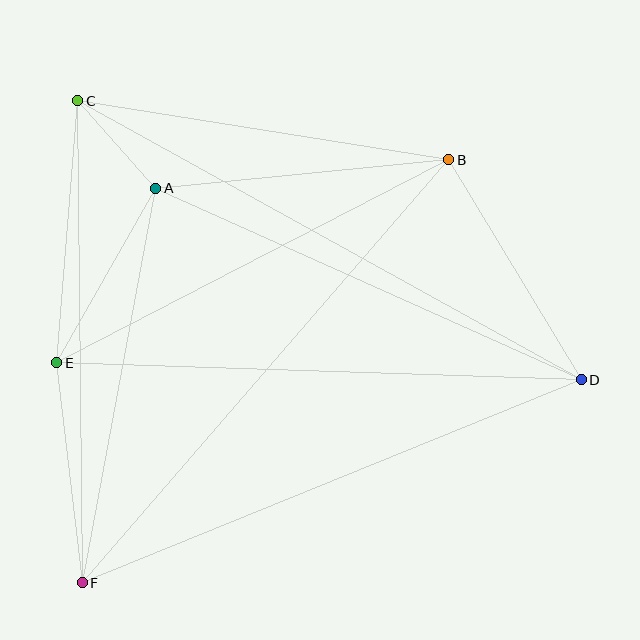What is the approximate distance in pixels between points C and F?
The distance between C and F is approximately 482 pixels.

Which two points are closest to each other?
Points A and C are closest to each other.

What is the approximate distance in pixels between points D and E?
The distance between D and E is approximately 525 pixels.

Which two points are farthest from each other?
Points C and D are farthest from each other.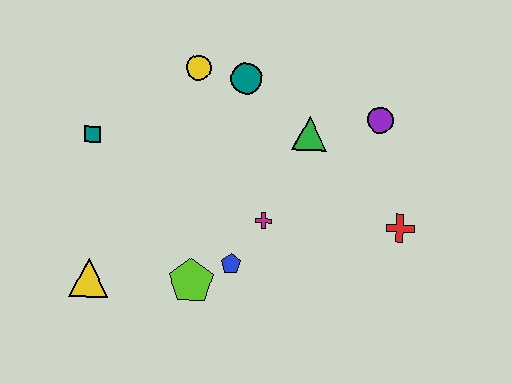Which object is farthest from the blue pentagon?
The purple circle is farthest from the blue pentagon.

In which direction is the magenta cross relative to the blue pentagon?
The magenta cross is above the blue pentagon.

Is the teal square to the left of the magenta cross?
Yes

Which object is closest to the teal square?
The yellow circle is closest to the teal square.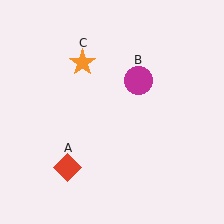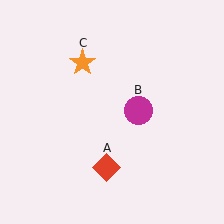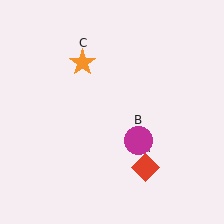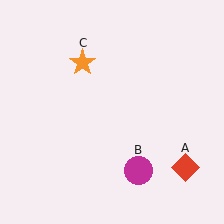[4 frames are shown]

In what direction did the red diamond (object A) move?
The red diamond (object A) moved right.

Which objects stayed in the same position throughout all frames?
Orange star (object C) remained stationary.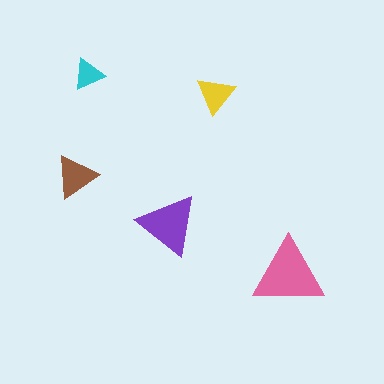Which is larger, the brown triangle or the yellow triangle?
The brown one.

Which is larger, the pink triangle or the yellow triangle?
The pink one.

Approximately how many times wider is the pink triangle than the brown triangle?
About 1.5 times wider.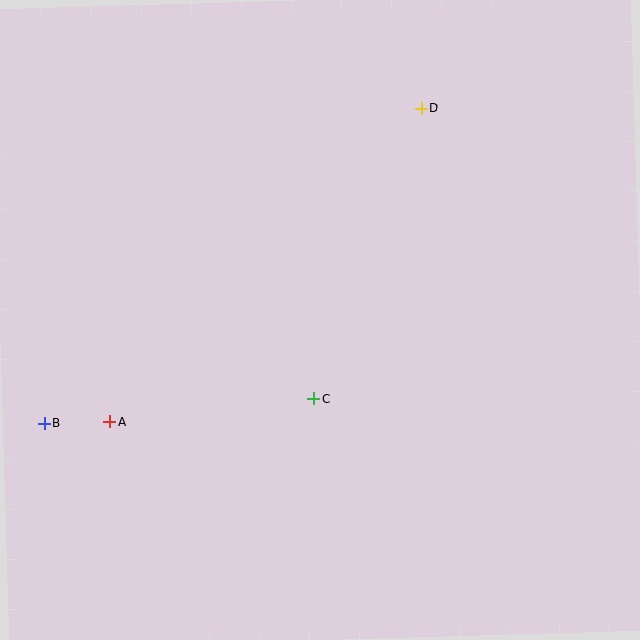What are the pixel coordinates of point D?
Point D is at (421, 108).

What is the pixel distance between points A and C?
The distance between A and C is 206 pixels.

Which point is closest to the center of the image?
Point C at (314, 399) is closest to the center.